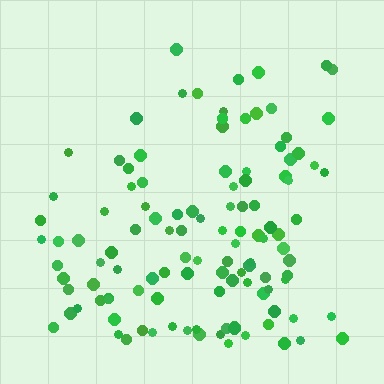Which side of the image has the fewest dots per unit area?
The top.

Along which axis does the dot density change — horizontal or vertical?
Vertical.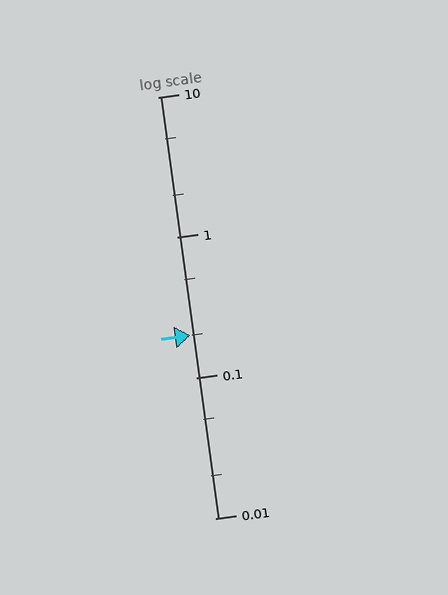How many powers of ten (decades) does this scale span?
The scale spans 3 decades, from 0.01 to 10.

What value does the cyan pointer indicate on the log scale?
The pointer indicates approximately 0.2.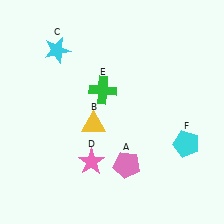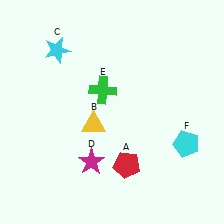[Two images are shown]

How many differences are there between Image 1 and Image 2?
There are 2 differences between the two images.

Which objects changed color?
A changed from pink to red. D changed from pink to magenta.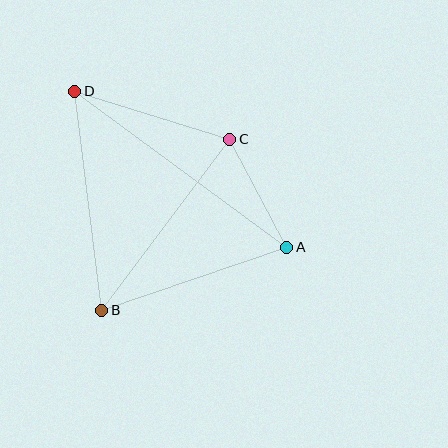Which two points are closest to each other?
Points A and C are closest to each other.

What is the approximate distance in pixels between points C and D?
The distance between C and D is approximately 162 pixels.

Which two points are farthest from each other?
Points A and D are farthest from each other.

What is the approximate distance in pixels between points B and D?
The distance between B and D is approximately 221 pixels.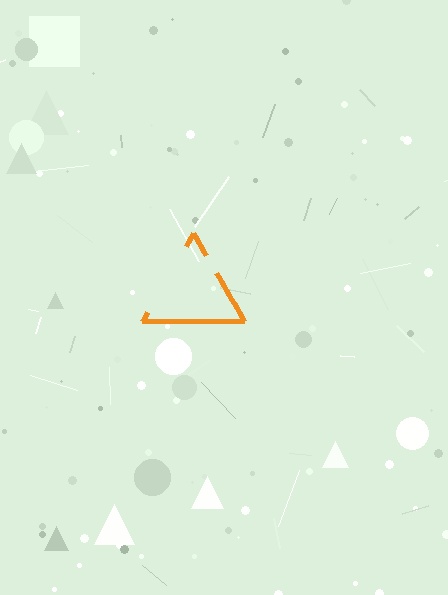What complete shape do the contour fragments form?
The contour fragments form a triangle.